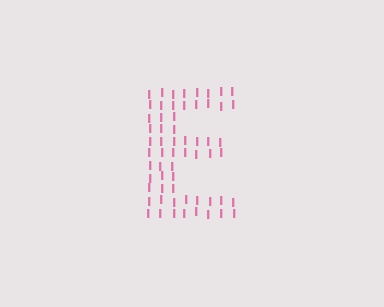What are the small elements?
The small elements are letter I's.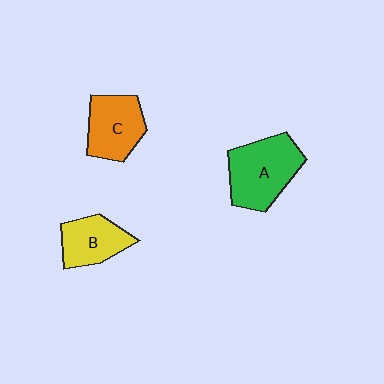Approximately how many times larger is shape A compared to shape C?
Approximately 1.3 times.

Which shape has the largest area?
Shape A (green).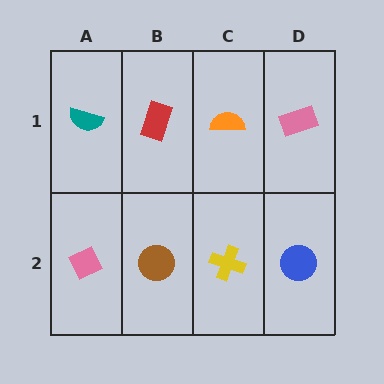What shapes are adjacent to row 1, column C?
A yellow cross (row 2, column C), a red rectangle (row 1, column B), a pink rectangle (row 1, column D).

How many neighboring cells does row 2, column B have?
3.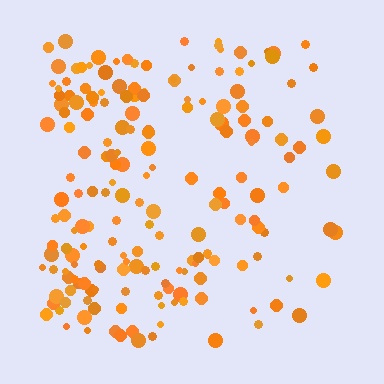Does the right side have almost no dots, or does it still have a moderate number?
Still a moderate number, just noticeably fewer than the left.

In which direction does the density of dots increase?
From right to left, with the left side densest.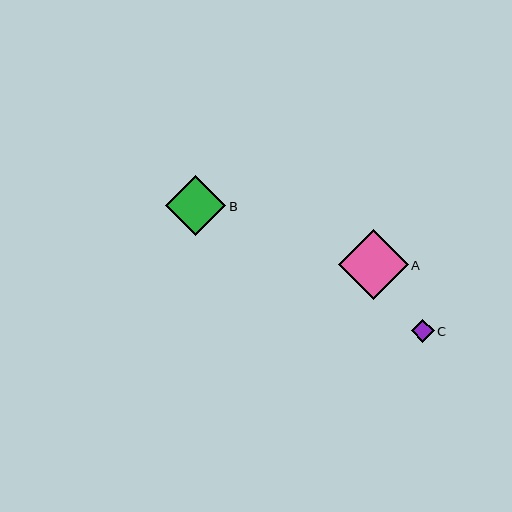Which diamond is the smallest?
Diamond C is the smallest with a size of approximately 23 pixels.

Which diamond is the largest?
Diamond A is the largest with a size of approximately 70 pixels.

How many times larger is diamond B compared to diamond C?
Diamond B is approximately 2.6 times the size of diamond C.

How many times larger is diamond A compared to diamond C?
Diamond A is approximately 3.0 times the size of diamond C.